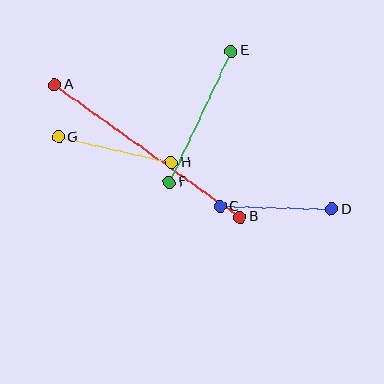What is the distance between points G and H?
The distance is approximately 116 pixels.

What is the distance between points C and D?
The distance is approximately 112 pixels.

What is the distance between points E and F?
The distance is approximately 145 pixels.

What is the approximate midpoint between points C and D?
The midpoint is at approximately (276, 208) pixels.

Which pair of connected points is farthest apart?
Points A and B are farthest apart.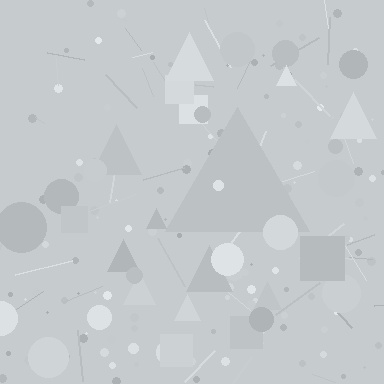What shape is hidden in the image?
A triangle is hidden in the image.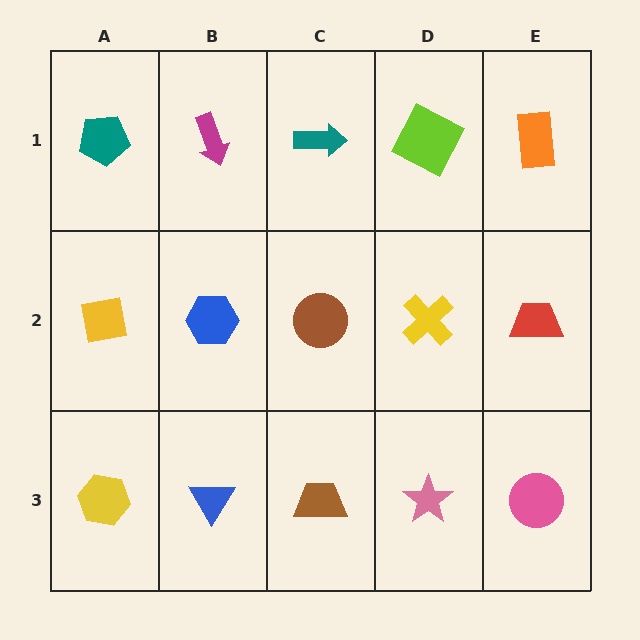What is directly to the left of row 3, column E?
A pink star.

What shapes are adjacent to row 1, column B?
A blue hexagon (row 2, column B), a teal pentagon (row 1, column A), a teal arrow (row 1, column C).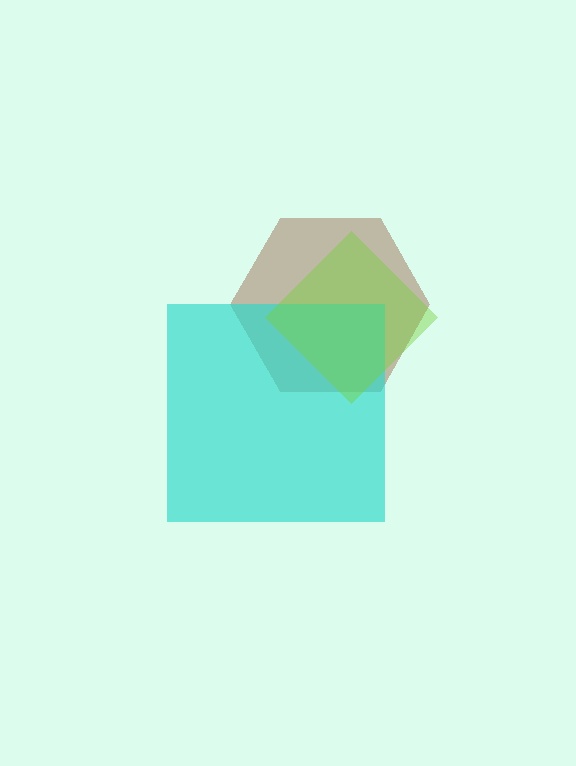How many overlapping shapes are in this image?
There are 3 overlapping shapes in the image.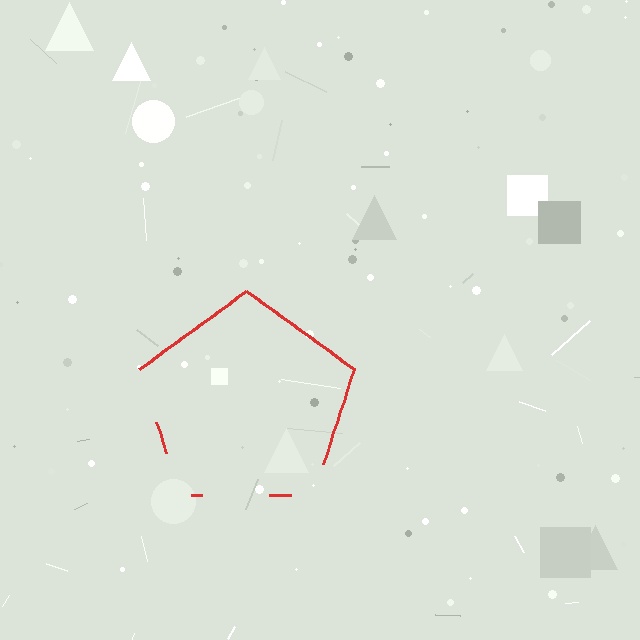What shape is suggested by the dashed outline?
The dashed outline suggests a pentagon.